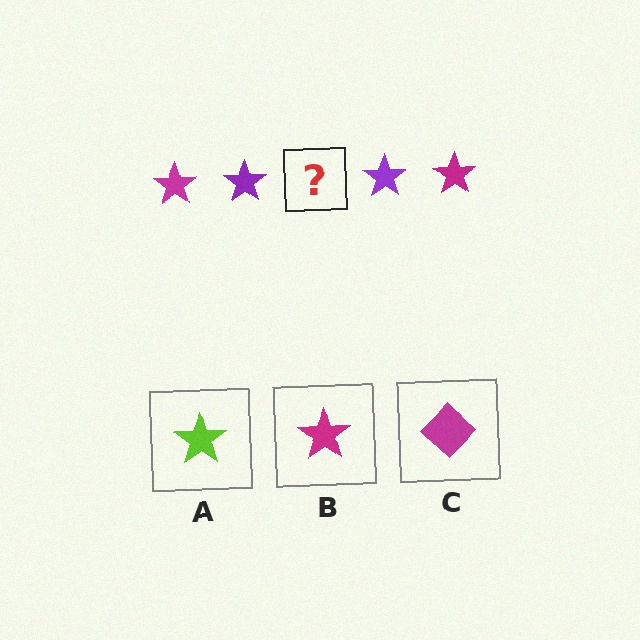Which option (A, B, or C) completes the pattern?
B.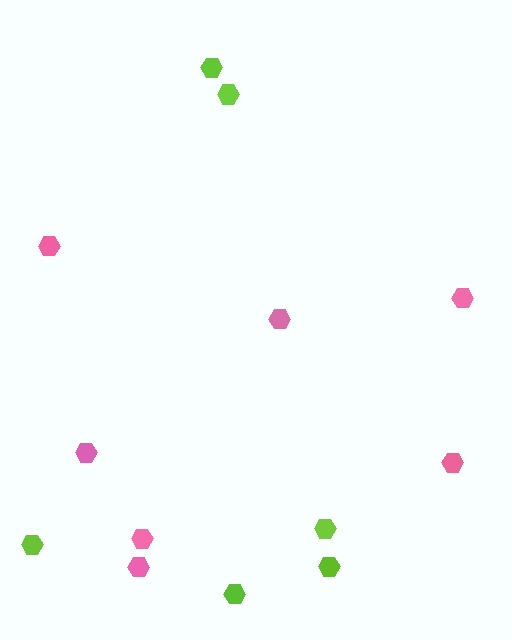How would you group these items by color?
There are 2 groups: one group of pink hexagons (7) and one group of lime hexagons (6).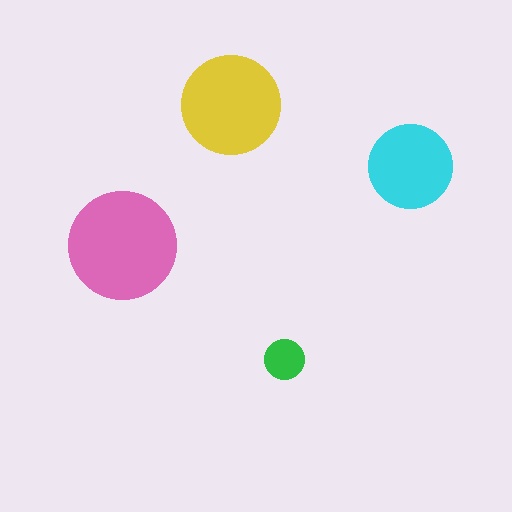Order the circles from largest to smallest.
the pink one, the yellow one, the cyan one, the green one.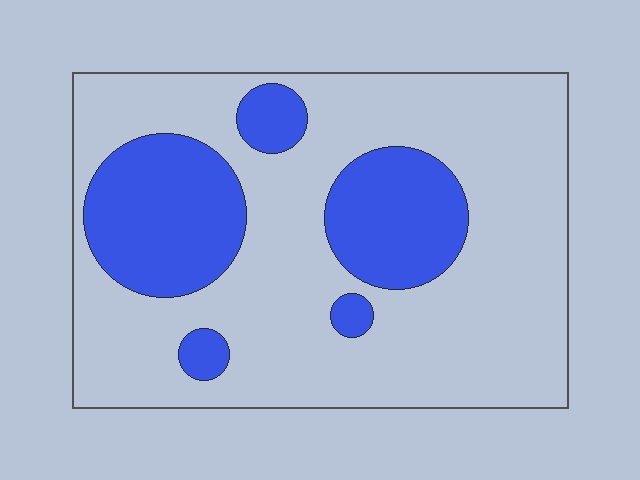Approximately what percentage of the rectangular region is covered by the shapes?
Approximately 25%.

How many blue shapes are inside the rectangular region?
5.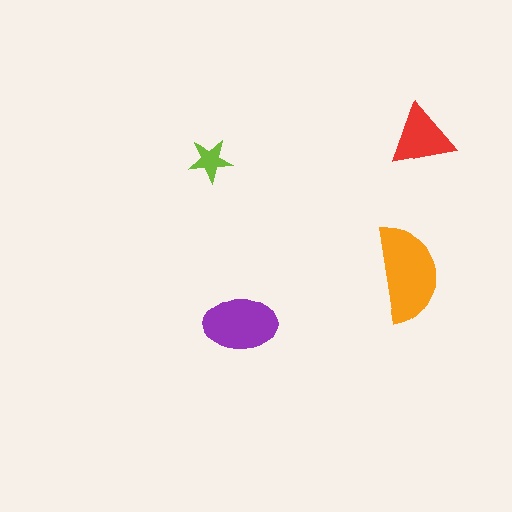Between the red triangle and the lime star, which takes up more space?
The red triangle.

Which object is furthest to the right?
The red triangle is rightmost.